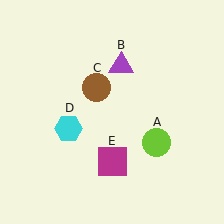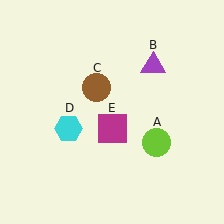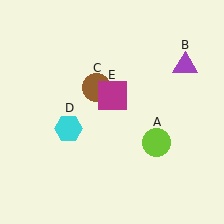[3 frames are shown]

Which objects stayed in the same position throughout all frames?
Lime circle (object A) and brown circle (object C) and cyan hexagon (object D) remained stationary.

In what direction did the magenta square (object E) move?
The magenta square (object E) moved up.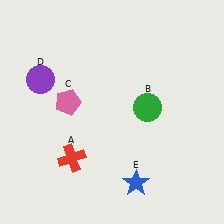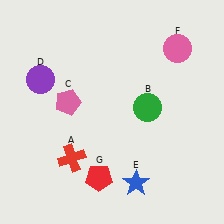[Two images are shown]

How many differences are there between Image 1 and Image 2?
There are 2 differences between the two images.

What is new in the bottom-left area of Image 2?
A red pentagon (G) was added in the bottom-left area of Image 2.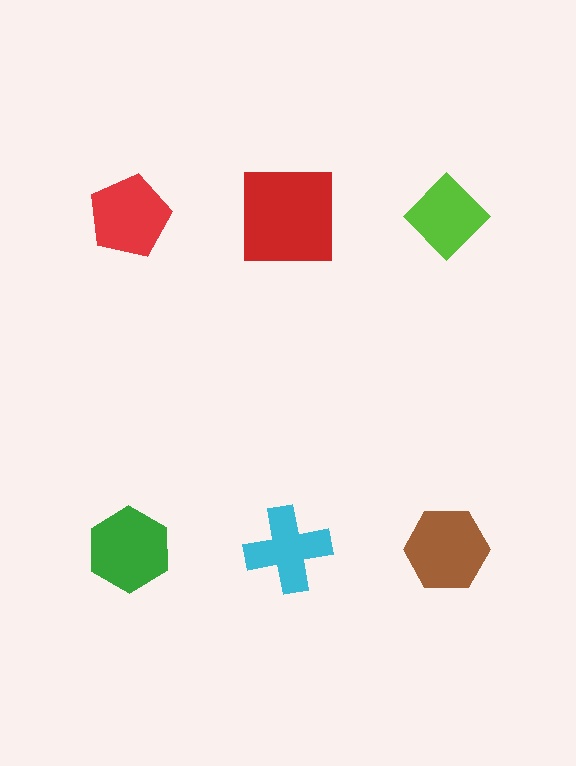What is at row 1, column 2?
A red square.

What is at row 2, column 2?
A cyan cross.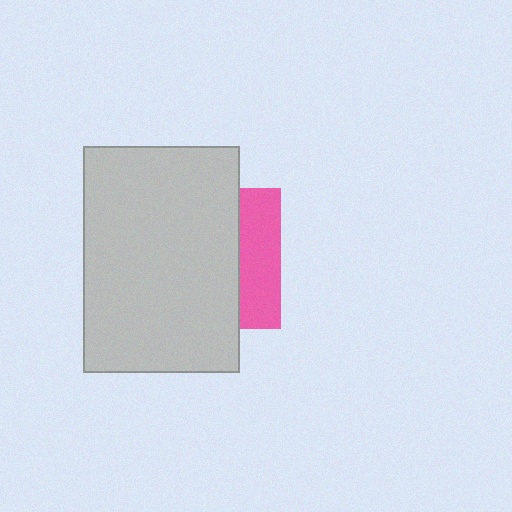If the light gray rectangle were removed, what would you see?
You would see the complete pink square.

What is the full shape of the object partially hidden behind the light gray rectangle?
The partially hidden object is a pink square.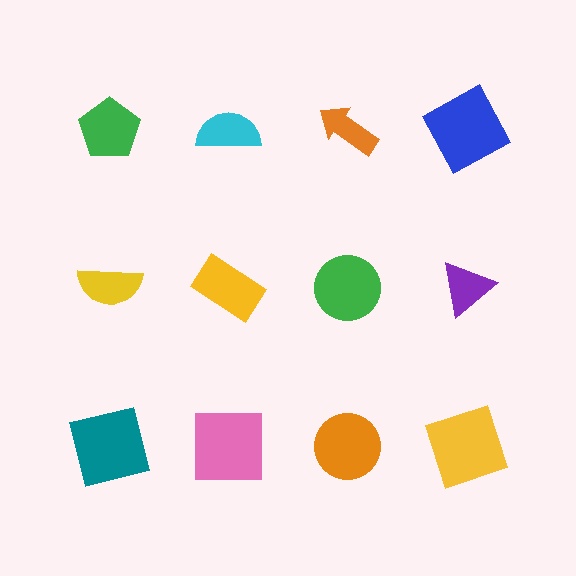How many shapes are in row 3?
4 shapes.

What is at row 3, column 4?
A yellow square.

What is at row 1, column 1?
A green pentagon.